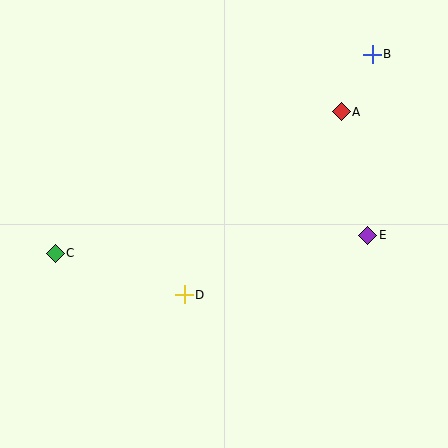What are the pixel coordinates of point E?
Point E is at (368, 235).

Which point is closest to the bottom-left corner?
Point C is closest to the bottom-left corner.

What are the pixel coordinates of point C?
Point C is at (55, 253).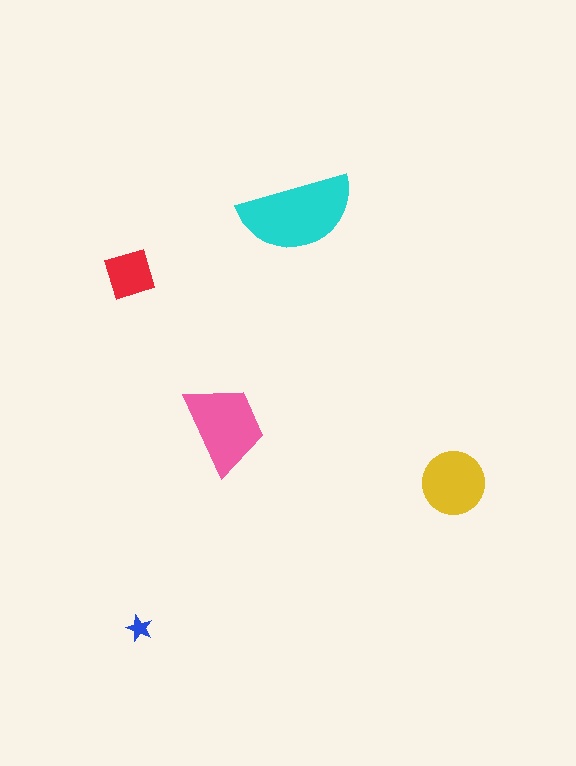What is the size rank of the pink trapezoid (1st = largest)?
2nd.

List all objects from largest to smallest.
The cyan semicircle, the pink trapezoid, the yellow circle, the red square, the blue star.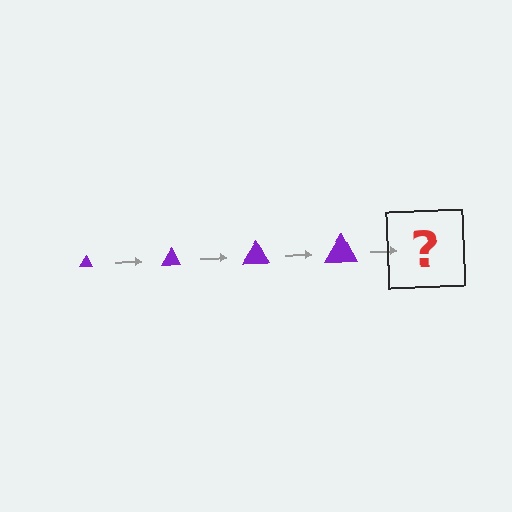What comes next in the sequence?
The next element should be a purple triangle, larger than the previous one.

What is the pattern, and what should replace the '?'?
The pattern is that the triangle gets progressively larger each step. The '?' should be a purple triangle, larger than the previous one.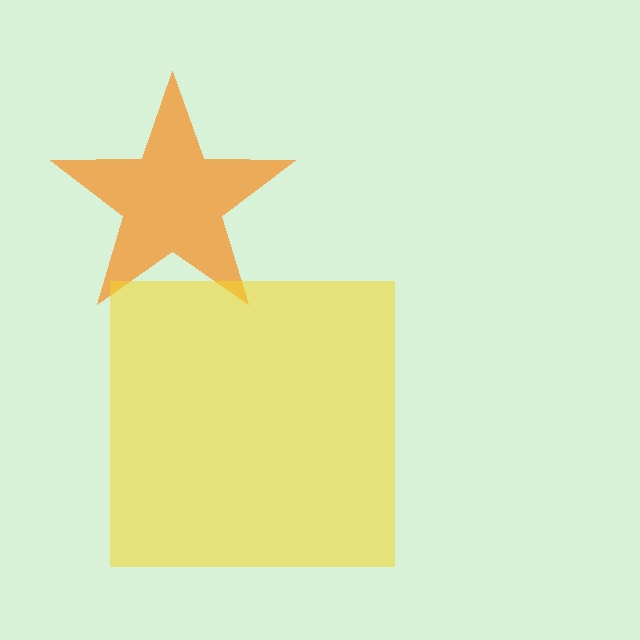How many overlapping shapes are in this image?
There are 2 overlapping shapes in the image.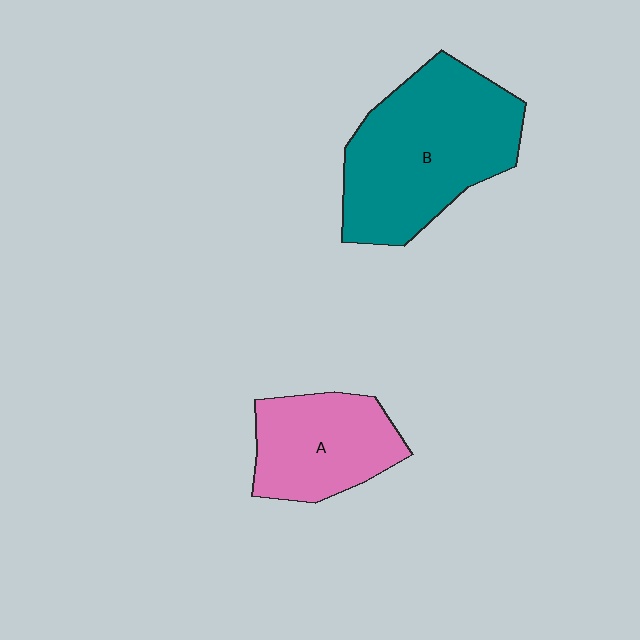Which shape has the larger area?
Shape B (teal).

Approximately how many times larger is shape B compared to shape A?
Approximately 1.7 times.